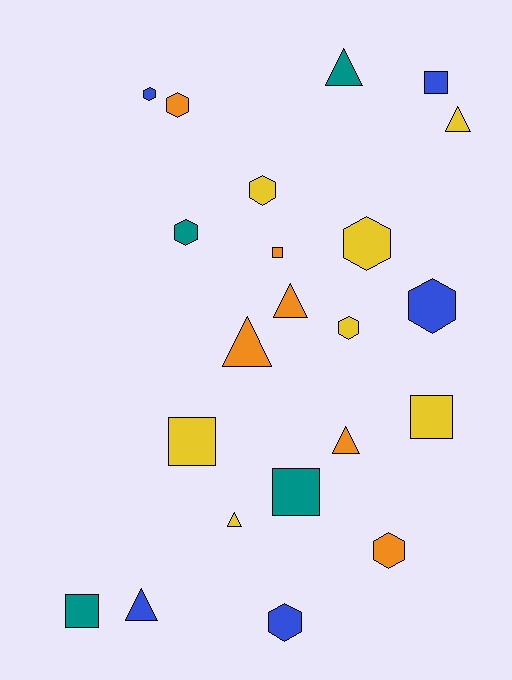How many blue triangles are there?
There is 1 blue triangle.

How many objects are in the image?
There are 22 objects.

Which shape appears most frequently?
Hexagon, with 9 objects.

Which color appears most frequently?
Yellow, with 7 objects.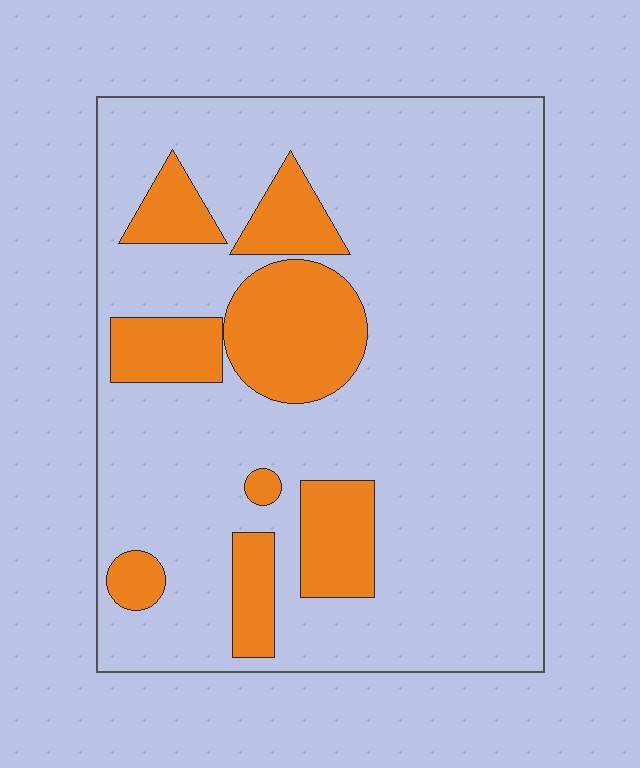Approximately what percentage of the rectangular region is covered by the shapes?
Approximately 20%.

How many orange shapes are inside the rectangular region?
8.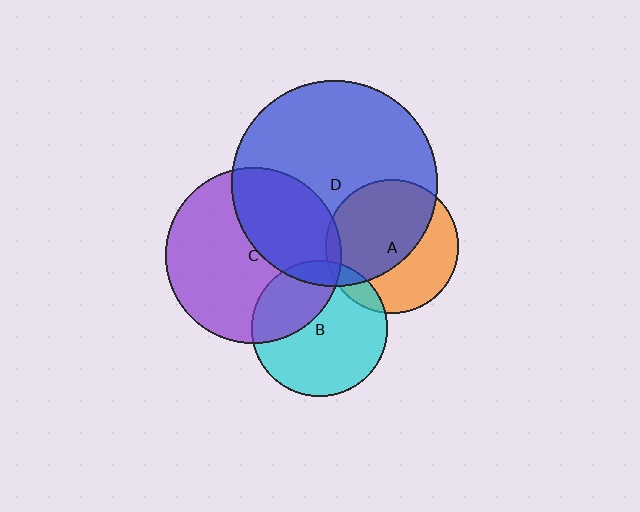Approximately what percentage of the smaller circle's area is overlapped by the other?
Approximately 10%.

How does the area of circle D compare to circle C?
Approximately 1.4 times.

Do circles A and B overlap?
Yes.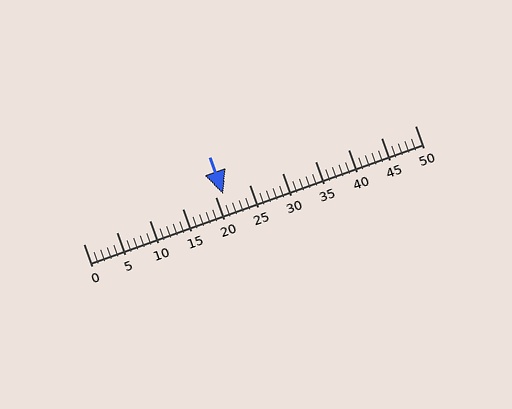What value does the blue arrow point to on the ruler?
The blue arrow points to approximately 21.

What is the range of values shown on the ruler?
The ruler shows values from 0 to 50.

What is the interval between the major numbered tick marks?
The major tick marks are spaced 5 units apart.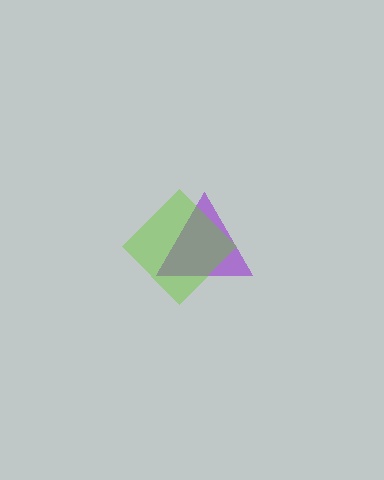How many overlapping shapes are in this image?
There are 2 overlapping shapes in the image.